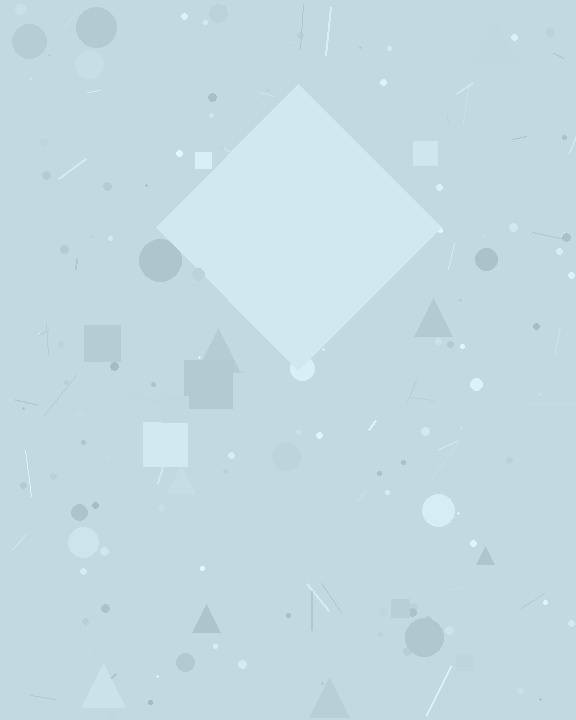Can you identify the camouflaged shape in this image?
The camouflaged shape is a diamond.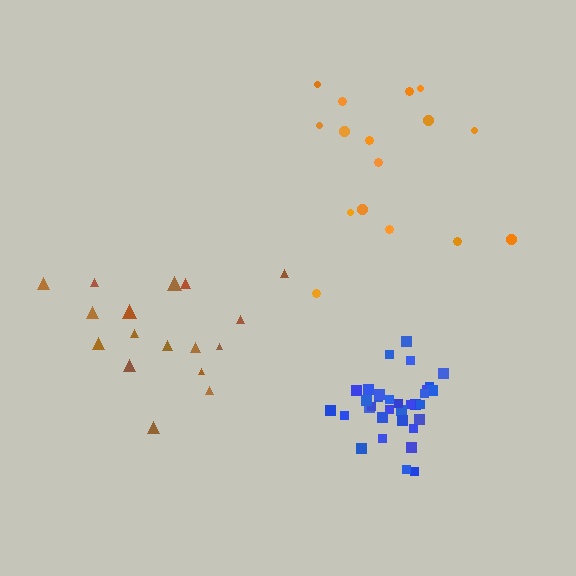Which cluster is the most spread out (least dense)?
Brown.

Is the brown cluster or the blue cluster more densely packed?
Blue.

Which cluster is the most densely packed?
Blue.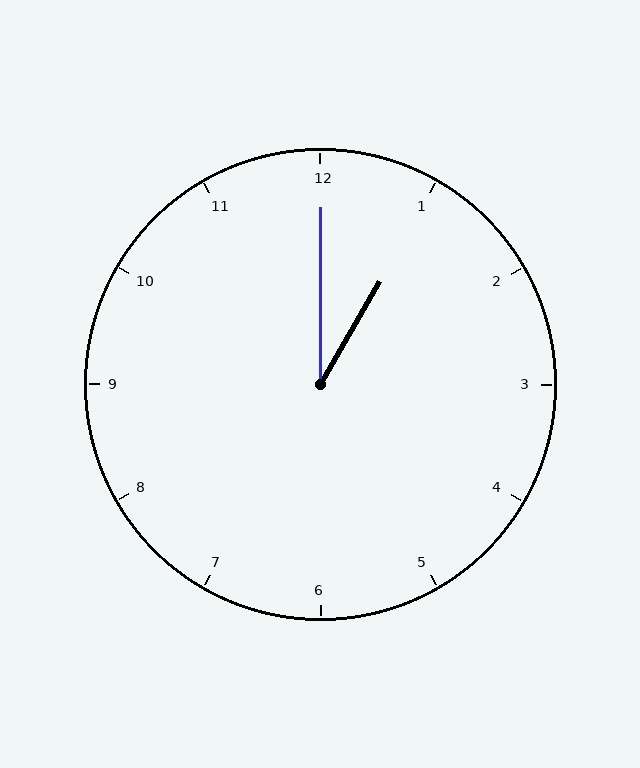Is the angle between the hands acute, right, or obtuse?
It is acute.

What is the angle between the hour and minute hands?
Approximately 30 degrees.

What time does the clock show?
1:00.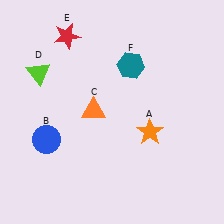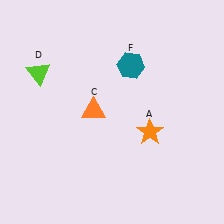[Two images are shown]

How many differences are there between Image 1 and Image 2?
There are 2 differences between the two images.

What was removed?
The blue circle (B), the red star (E) were removed in Image 2.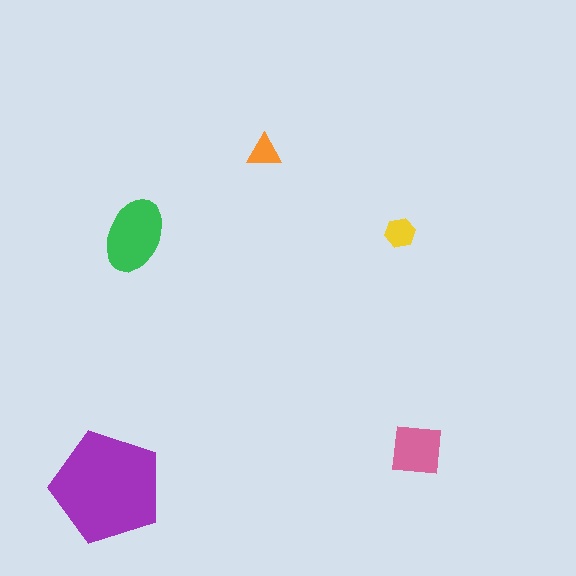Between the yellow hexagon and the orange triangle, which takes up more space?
The yellow hexagon.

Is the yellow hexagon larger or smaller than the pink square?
Smaller.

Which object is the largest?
The purple pentagon.